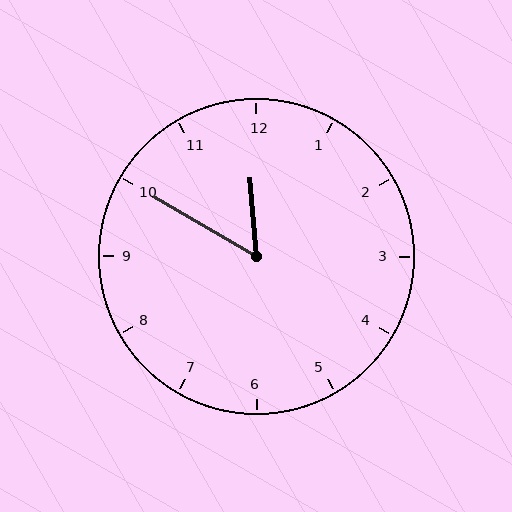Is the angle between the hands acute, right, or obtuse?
It is acute.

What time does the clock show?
11:50.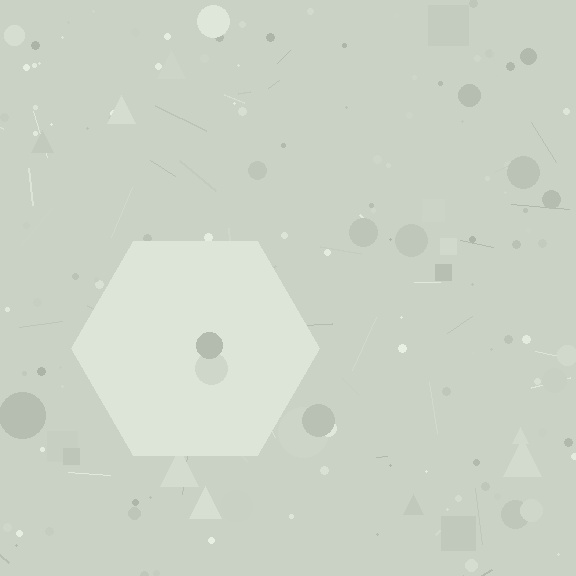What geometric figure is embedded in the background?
A hexagon is embedded in the background.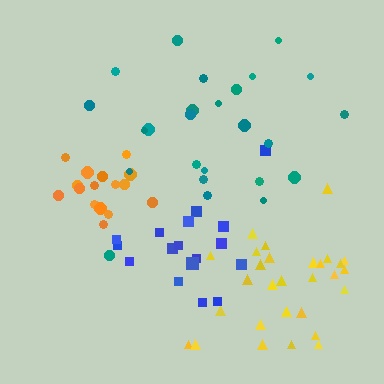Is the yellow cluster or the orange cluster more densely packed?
Orange.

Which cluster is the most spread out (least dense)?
Teal.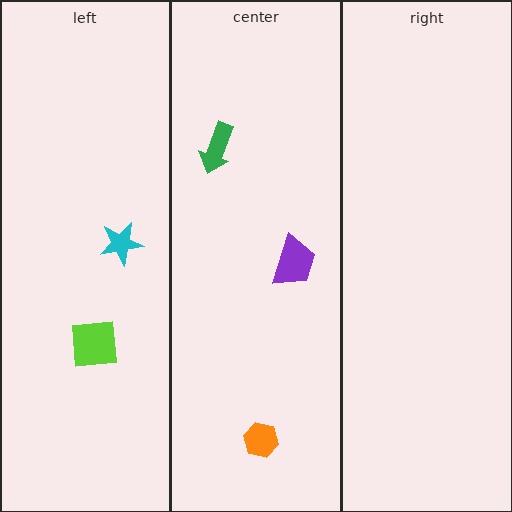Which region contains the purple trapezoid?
The center region.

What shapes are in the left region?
The cyan star, the lime square.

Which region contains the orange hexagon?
The center region.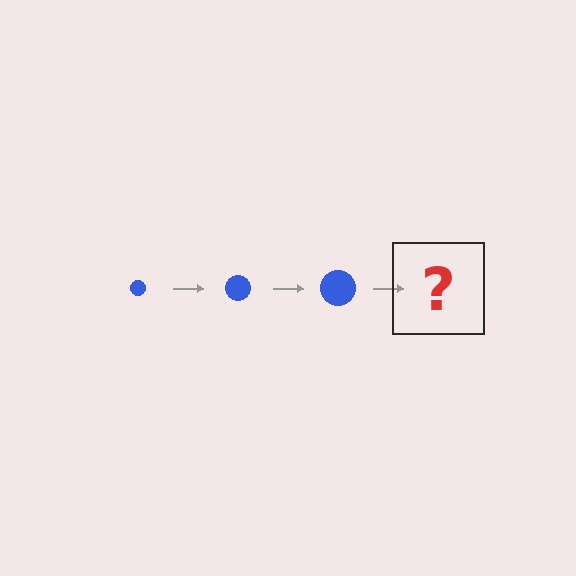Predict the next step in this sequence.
The next step is a blue circle, larger than the previous one.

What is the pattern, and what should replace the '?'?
The pattern is that the circle gets progressively larger each step. The '?' should be a blue circle, larger than the previous one.